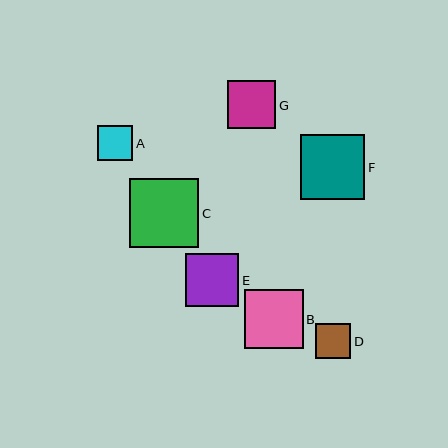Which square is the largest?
Square C is the largest with a size of approximately 69 pixels.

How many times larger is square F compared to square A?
Square F is approximately 1.8 times the size of square A.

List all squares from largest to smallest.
From largest to smallest: C, F, B, E, G, A, D.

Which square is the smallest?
Square D is the smallest with a size of approximately 35 pixels.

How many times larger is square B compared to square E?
Square B is approximately 1.1 times the size of square E.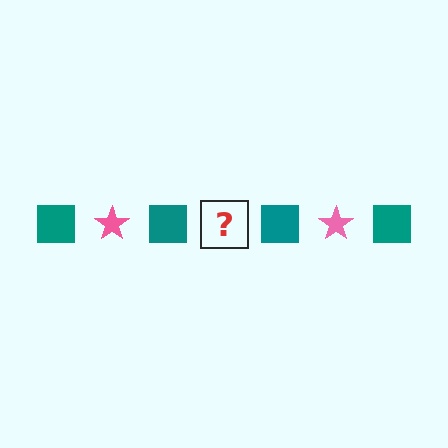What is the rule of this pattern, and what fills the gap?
The rule is that the pattern alternates between teal square and pink star. The gap should be filled with a pink star.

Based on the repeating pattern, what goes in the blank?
The blank should be a pink star.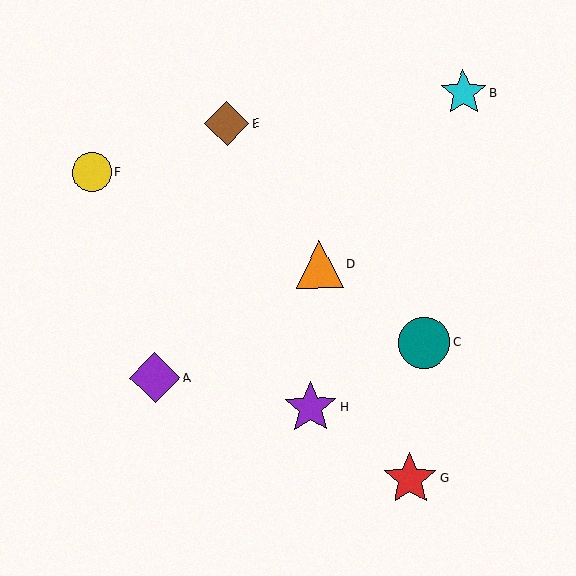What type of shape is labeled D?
Shape D is an orange triangle.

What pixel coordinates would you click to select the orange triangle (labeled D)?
Click at (320, 265) to select the orange triangle D.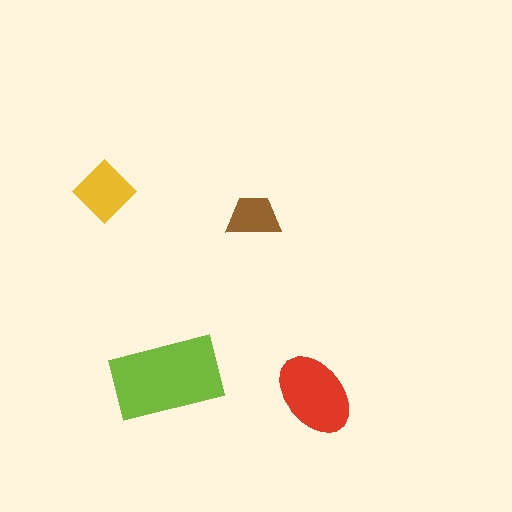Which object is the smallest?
The brown trapezoid.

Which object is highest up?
The yellow diamond is topmost.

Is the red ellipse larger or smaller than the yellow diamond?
Larger.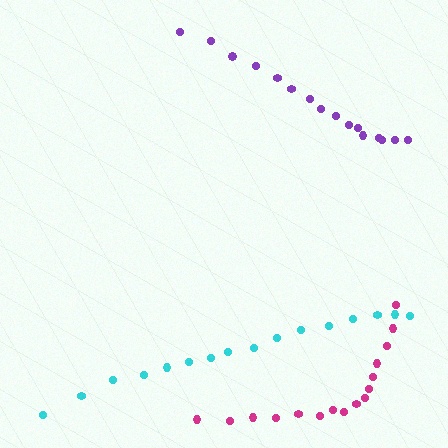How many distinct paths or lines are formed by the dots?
There are 3 distinct paths.